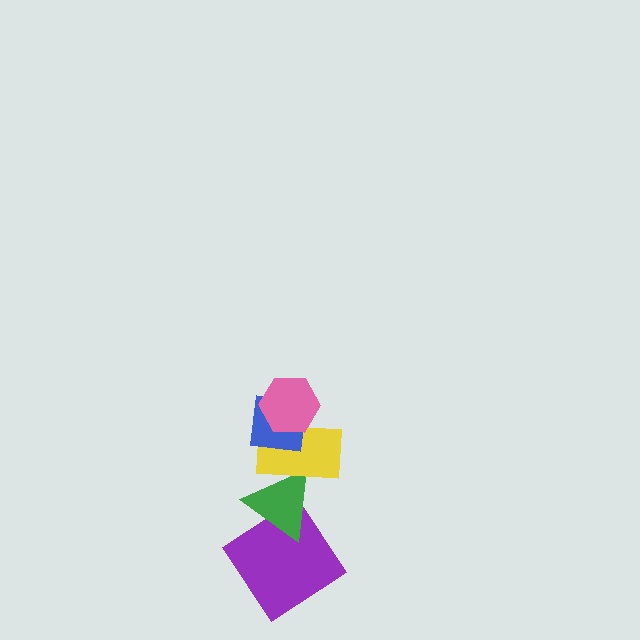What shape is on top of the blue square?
The pink hexagon is on top of the blue square.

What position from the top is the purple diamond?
The purple diamond is 5th from the top.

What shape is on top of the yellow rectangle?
The blue square is on top of the yellow rectangle.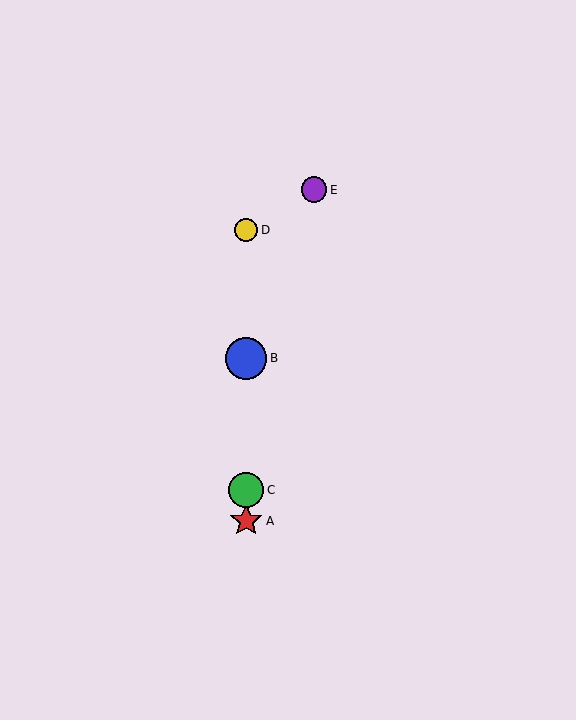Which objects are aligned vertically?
Objects A, B, C, D are aligned vertically.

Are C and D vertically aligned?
Yes, both are at x≈246.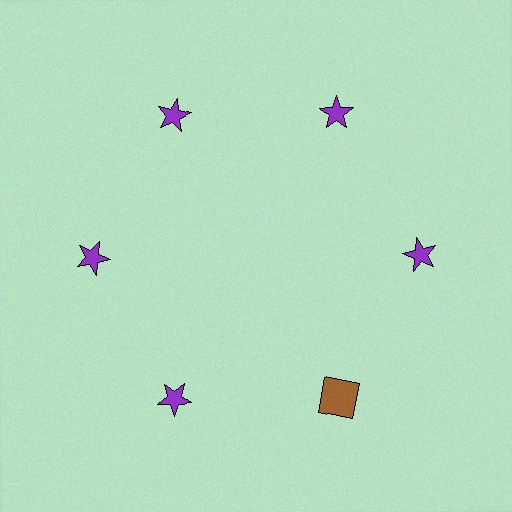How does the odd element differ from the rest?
It differs in both color (brown instead of purple) and shape (square instead of star).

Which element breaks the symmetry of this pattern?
The brown square at roughly the 5 o'clock position breaks the symmetry. All other shapes are purple stars.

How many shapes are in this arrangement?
There are 6 shapes arranged in a ring pattern.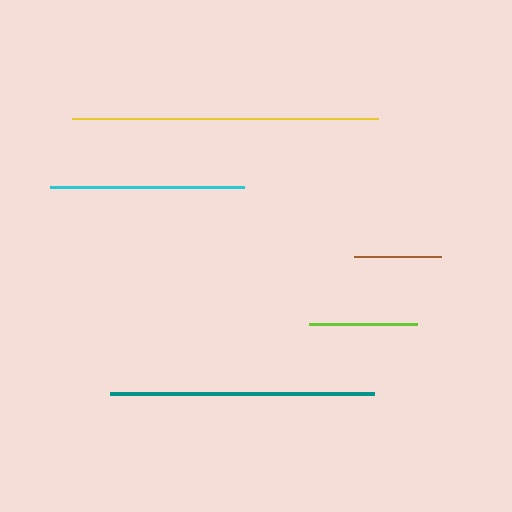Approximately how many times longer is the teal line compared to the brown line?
The teal line is approximately 3.1 times the length of the brown line.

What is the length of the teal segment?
The teal segment is approximately 265 pixels long.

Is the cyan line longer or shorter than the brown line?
The cyan line is longer than the brown line.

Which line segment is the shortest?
The brown line is the shortest at approximately 87 pixels.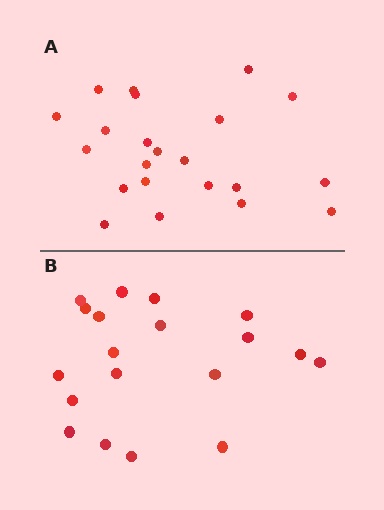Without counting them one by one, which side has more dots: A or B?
Region A (the top region) has more dots.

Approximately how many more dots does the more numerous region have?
Region A has just a few more — roughly 2 or 3 more dots than region B.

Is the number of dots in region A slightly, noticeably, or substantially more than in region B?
Region A has only slightly more — the two regions are fairly close. The ratio is roughly 1.2 to 1.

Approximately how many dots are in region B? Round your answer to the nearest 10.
About 20 dots. (The exact count is 19, which rounds to 20.)